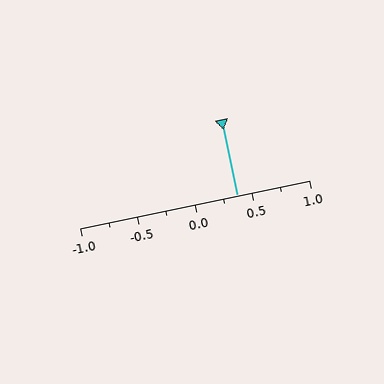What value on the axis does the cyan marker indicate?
The marker indicates approximately 0.38.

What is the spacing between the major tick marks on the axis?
The major ticks are spaced 0.5 apart.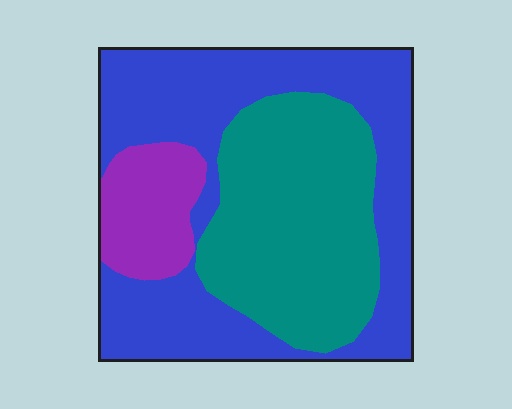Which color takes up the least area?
Purple, at roughly 10%.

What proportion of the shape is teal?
Teal covers around 40% of the shape.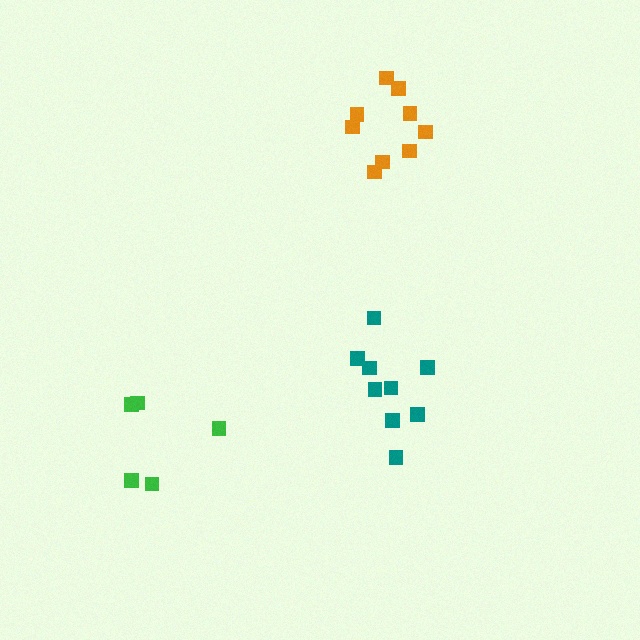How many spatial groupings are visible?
There are 3 spatial groupings.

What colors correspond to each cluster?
The clusters are colored: green, teal, orange.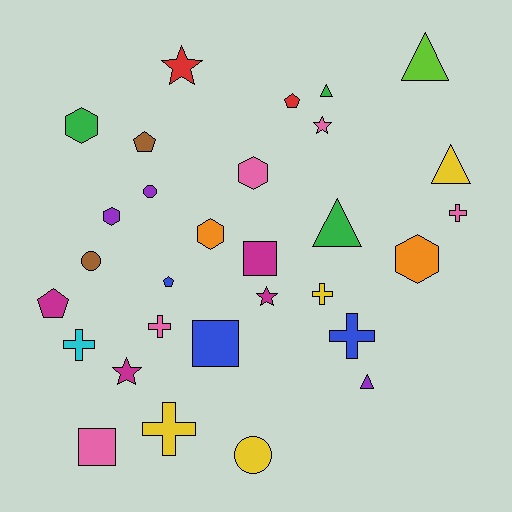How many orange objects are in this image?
There are 2 orange objects.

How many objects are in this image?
There are 30 objects.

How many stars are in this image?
There are 4 stars.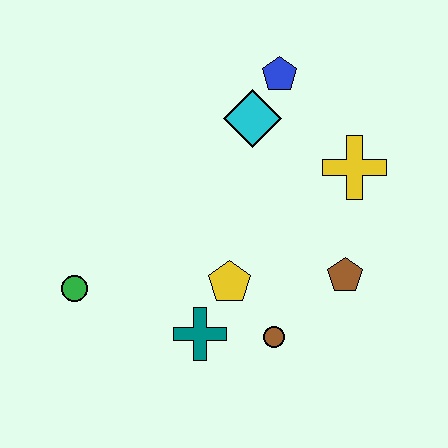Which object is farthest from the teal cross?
The blue pentagon is farthest from the teal cross.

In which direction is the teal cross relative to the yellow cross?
The teal cross is below the yellow cross.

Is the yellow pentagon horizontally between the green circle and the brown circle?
Yes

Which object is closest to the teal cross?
The yellow pentagon is closest to the teal cross.